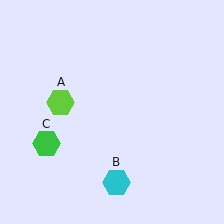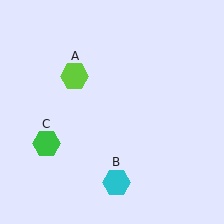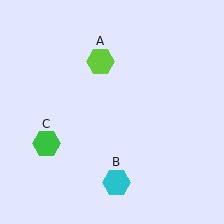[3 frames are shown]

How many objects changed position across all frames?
1 object changed position: lime hexagon (object A).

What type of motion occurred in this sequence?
The lime hexagon (object A) rotated clockwise around the center of the scene.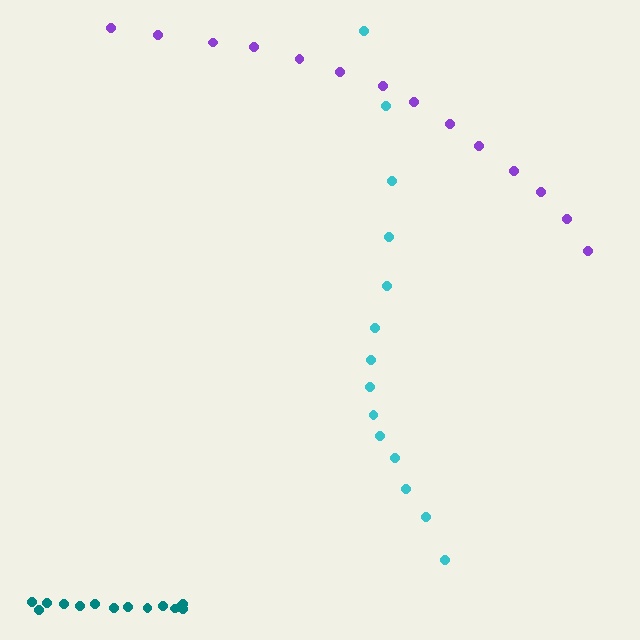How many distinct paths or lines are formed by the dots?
There are 3 distinct paths.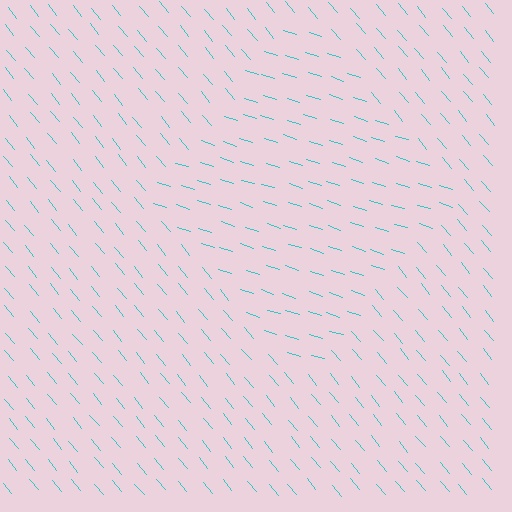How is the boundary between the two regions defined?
The boundary is defined purely by a change in line orientation (approximately 33 degrees difference). All lines are the same color and thickness.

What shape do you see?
I see a diamond.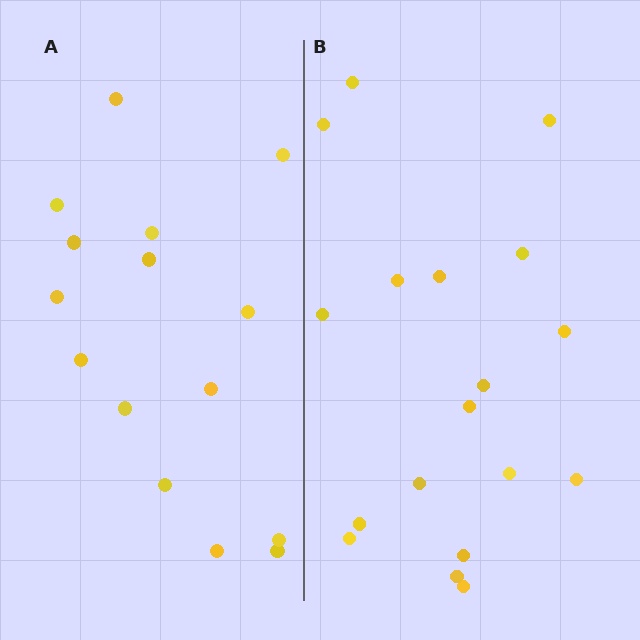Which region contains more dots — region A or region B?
Region B (the right region) has more dots.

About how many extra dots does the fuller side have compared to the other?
Region B has just a few more — roughly 2 or 3 more dots than region A.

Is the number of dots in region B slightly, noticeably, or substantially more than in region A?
Region B has only slightly more — the two regions are fairly close. The ratio is roughly 1.2 to 1.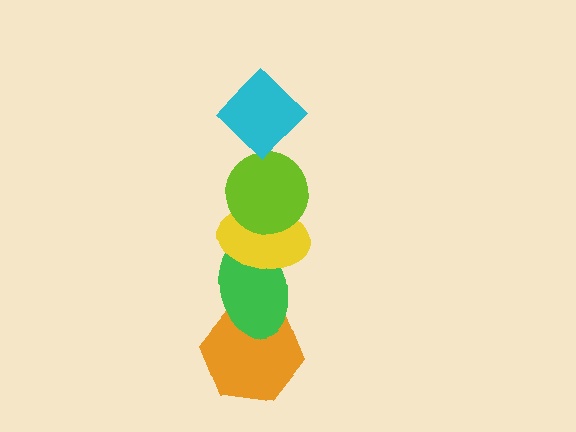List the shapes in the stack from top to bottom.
From top to bottom: the cyan diamond, the lime circle, the yellow ellipse, the green ellipse, the orange hexagon.